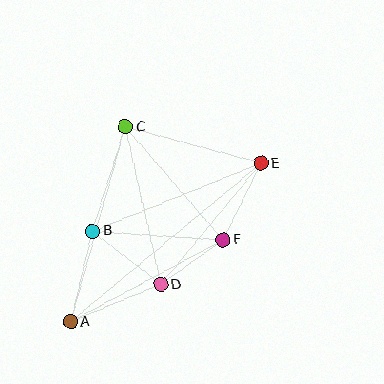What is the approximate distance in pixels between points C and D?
The distance between C and D is approximately 162 pixels.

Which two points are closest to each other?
Points D and F are closest to each other.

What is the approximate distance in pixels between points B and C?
The distance between B and C is approximately 109 pixels.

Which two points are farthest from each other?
Points A and E are farthest from each other.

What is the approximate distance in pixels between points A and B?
The distance between A and B is approximately 94 pixels.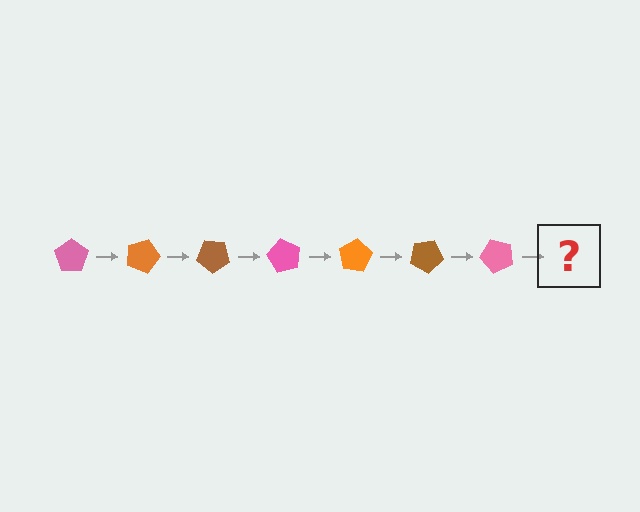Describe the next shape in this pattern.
It should be an orange pentagon, rotated 140 degrees from the start.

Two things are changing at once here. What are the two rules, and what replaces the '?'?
The two rules are that it rotates 20 degrees each step and the color cycles through pink, orange, and brown. The '?' should be an orange pentagon, rotated 140 degrees from the start.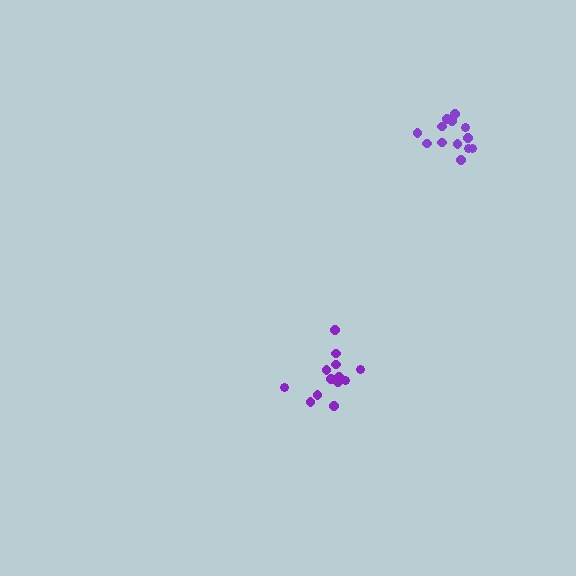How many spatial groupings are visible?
There are 2 spatial groupings.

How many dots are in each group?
Group 1: 13 dots, Group 2: 13 dots (26 total).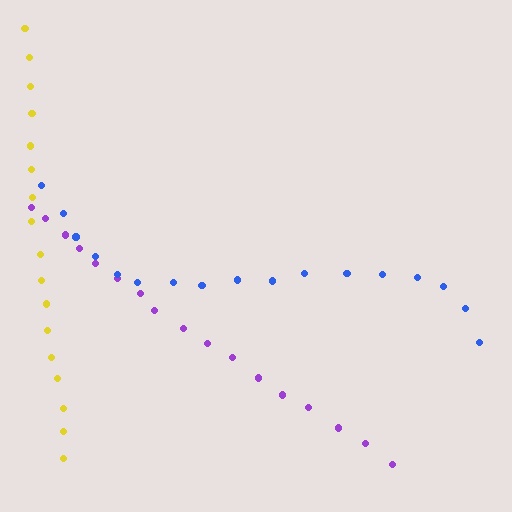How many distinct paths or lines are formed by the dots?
There are 3 distinct paths.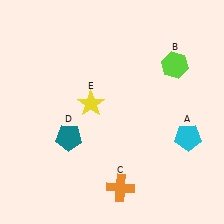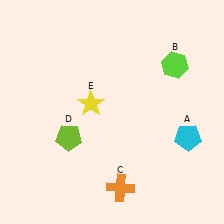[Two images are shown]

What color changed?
The pentagon (D) changed from teal in Image 1 to lime in Image 2.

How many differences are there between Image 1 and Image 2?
There is 1 difference between the two images.